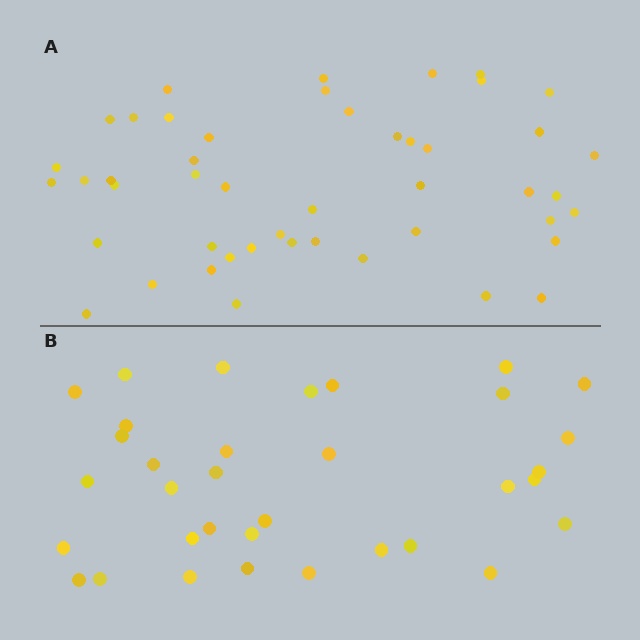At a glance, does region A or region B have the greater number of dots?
Region A (the top region) has more dots.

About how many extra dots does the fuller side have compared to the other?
Region A has approximately 15 more dots than region B.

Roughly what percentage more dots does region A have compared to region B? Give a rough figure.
About 40% more.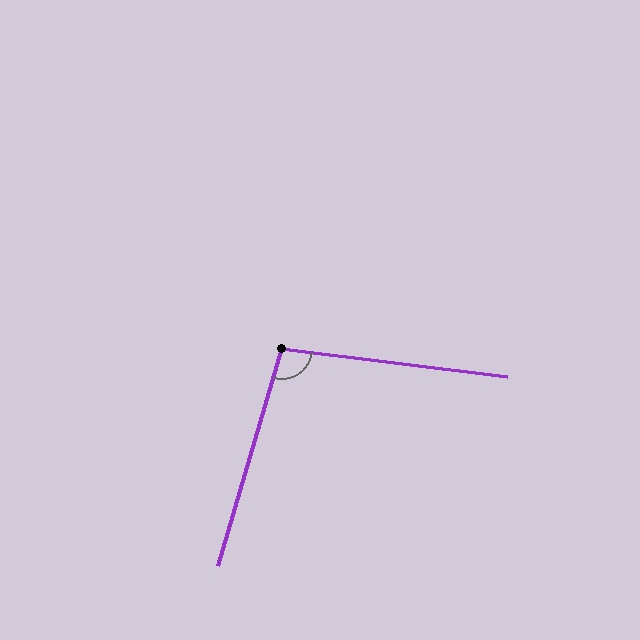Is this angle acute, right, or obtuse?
It is obtuse.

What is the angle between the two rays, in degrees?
Approximately 99 degrees.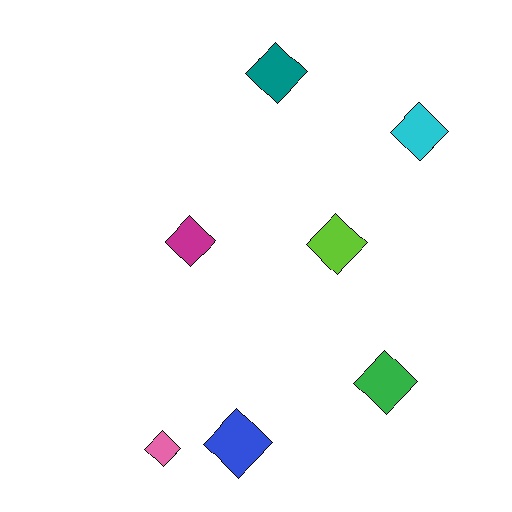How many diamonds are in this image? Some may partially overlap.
There are 7 diamonds.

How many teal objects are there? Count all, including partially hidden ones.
There is 1 teal object.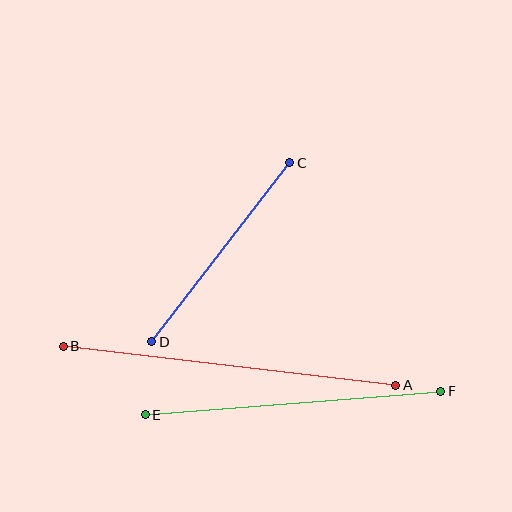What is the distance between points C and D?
The distance is approximately 226 pixels.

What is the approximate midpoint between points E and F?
The midpoint is at approximately (293, 403) pixels.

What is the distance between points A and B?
The distance is approximately 335 pixels.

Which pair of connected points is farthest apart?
Points A and B are farthest apart.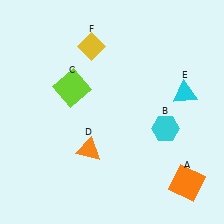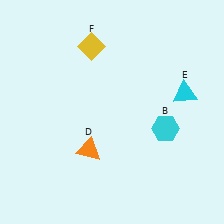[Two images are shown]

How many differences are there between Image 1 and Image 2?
There are 2 differences between the two images.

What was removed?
The lime square (C), the orange square (A) were removed in Image 2.